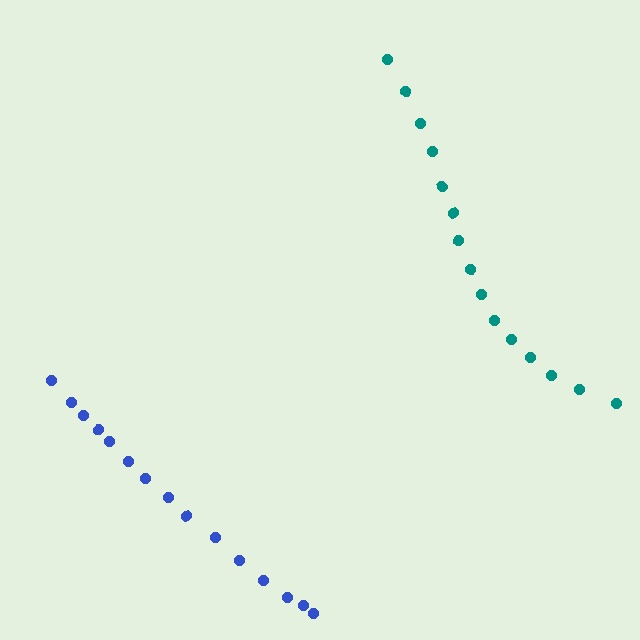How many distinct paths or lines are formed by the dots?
There are 2 distinct paths.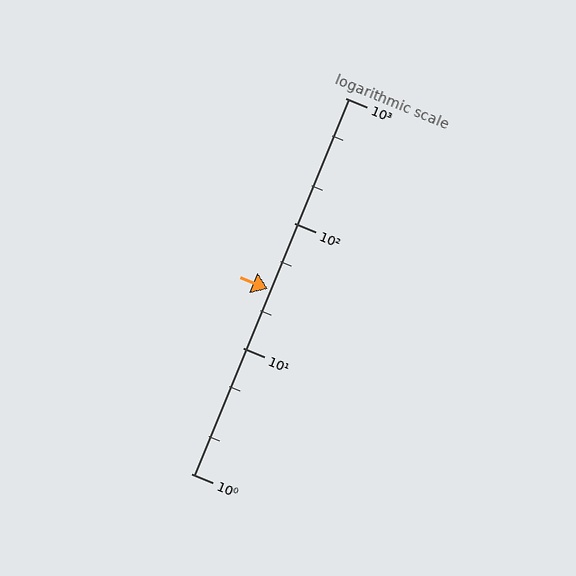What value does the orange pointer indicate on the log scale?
The pointer indicates approximately 30.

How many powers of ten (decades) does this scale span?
The scale spans 3 decades, from 1 to 1000.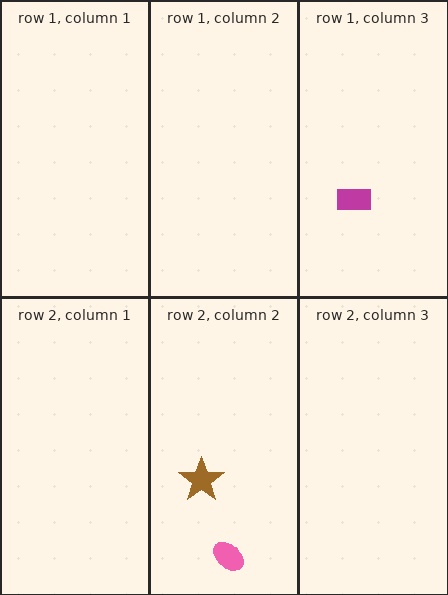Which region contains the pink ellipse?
The row 2, column 2 region.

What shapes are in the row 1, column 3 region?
The magenta rectangle.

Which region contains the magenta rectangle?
The row 1, column 3 region.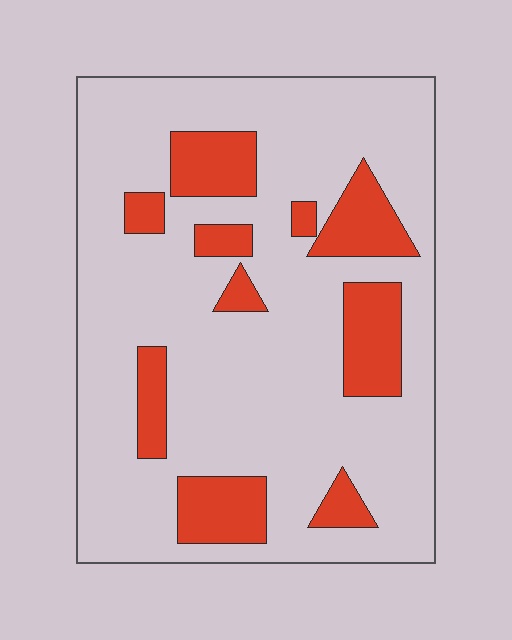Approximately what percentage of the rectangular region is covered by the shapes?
Approximately 20%.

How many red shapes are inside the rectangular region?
10.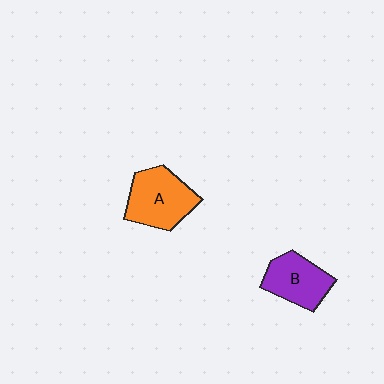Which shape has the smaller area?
Shape B (purple).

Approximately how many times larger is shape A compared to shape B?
Approximately 1.2 times.